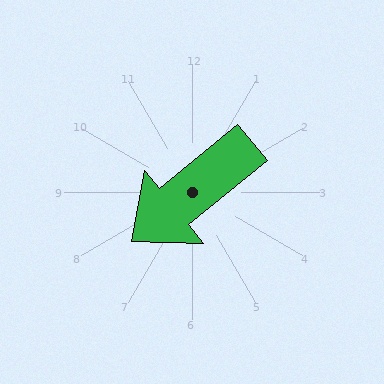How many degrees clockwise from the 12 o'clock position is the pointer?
Approximately 231 degrees.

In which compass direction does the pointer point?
Southwest.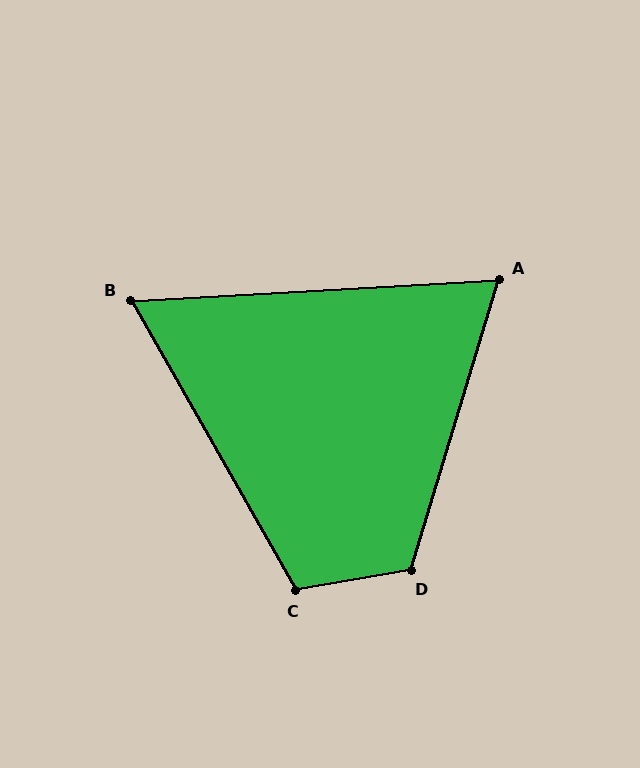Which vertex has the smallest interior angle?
B, at approximately 63 degrees.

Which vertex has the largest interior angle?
D, at approximately 117 degrees.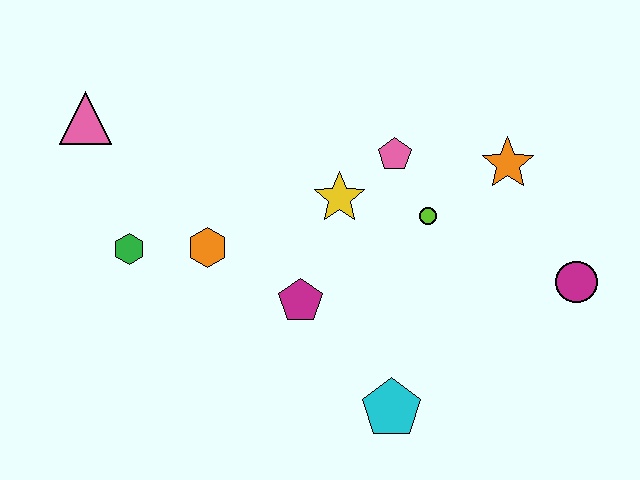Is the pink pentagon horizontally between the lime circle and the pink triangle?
Yes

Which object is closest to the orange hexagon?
The green hexagon is closest to the orange hexagon.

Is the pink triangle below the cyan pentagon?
No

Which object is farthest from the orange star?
The pink triangle is farthest from the orange star.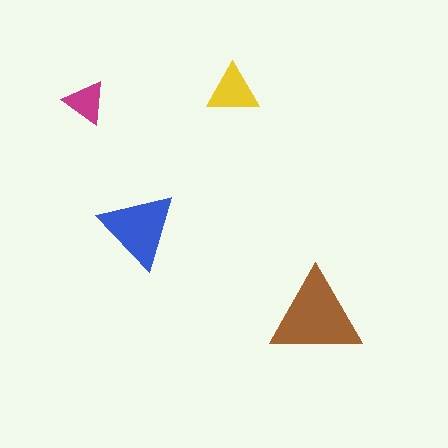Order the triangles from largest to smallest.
the brown one, the blue one, the yellow one, the magenta one.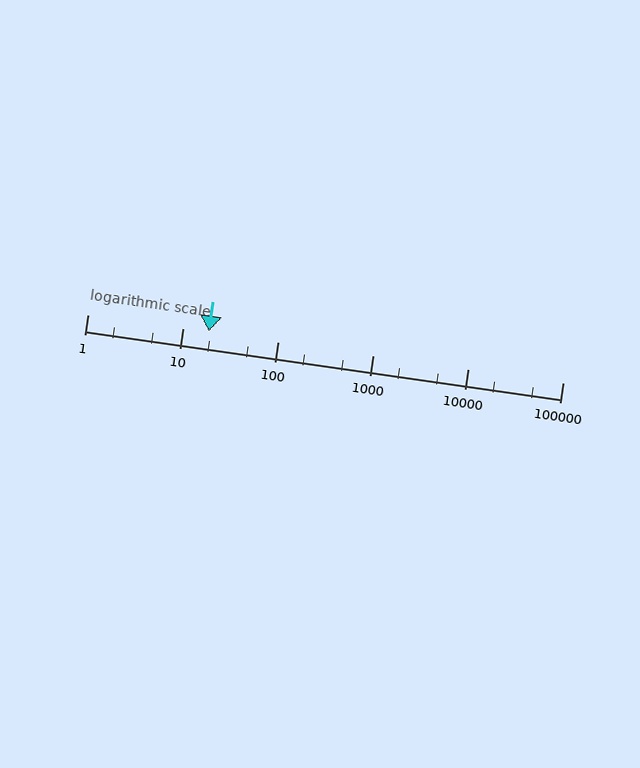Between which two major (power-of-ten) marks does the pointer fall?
The pointer is between 10 and 100.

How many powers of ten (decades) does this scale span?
The scale spans 5 decades, from 1 to 100000.